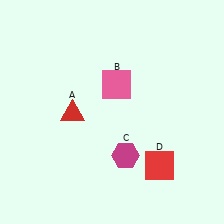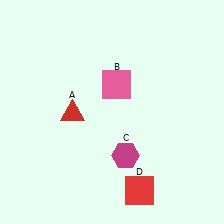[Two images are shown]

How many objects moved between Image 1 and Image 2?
1 object moved between the two images.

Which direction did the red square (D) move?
The red square (D) moved down.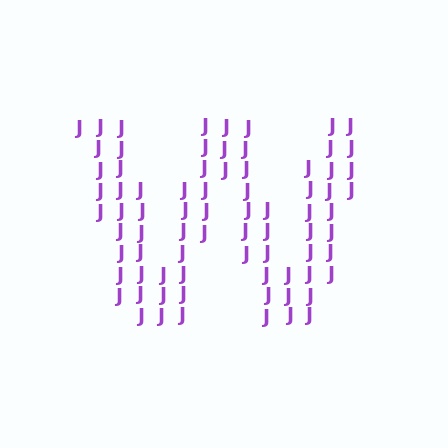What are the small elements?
The small elements are letter J's.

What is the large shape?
The large shape is the letter W.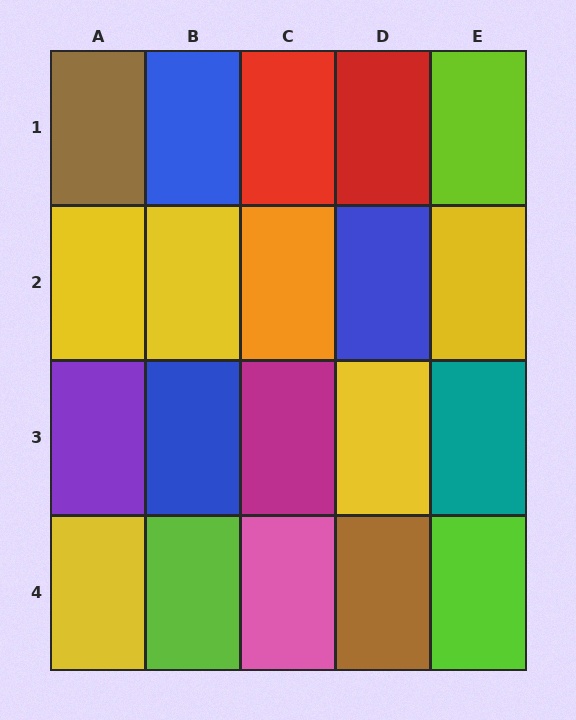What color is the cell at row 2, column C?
Orange.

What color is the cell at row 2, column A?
Yellow.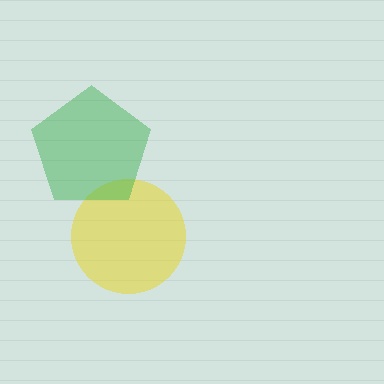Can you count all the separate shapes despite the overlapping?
Yes, there are 2 separate shapes.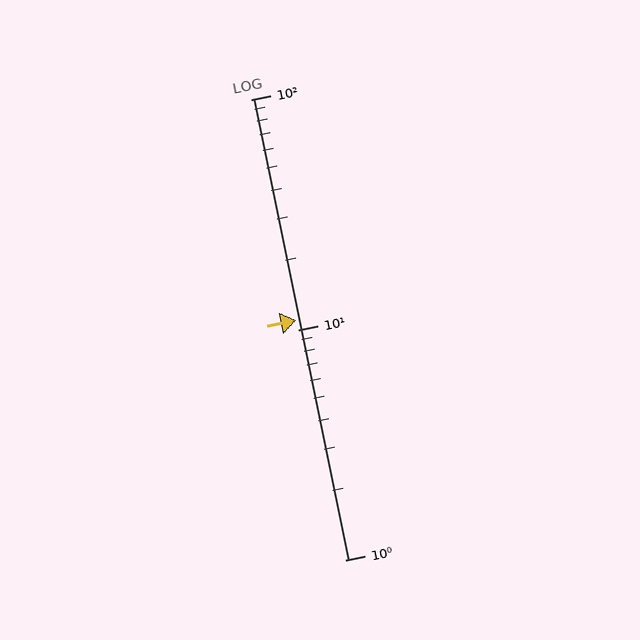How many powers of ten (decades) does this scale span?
The scale spans 2 decades, from 1 to 100.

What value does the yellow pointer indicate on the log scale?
The pointer indicates approximately 11.